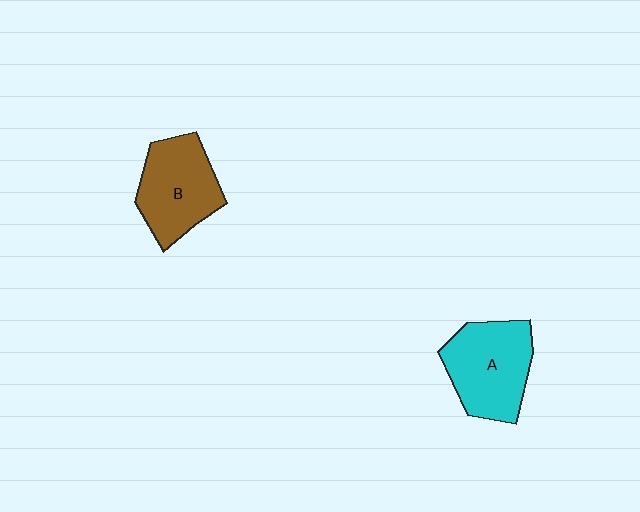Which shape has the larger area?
Shape A (cyan).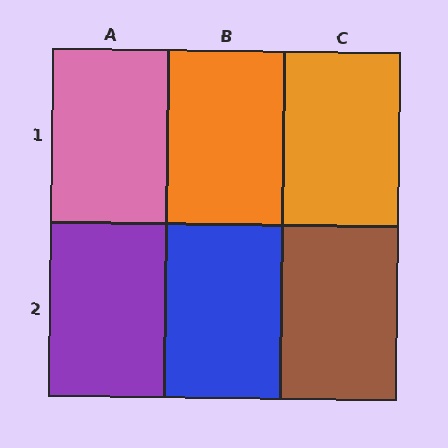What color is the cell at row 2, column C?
Brown.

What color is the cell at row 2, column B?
Blue.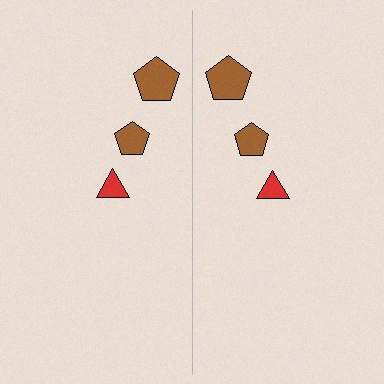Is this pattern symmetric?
Yes, this pattern has bilateral (reflection) symmetry.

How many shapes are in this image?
There are 6 shapes in this image.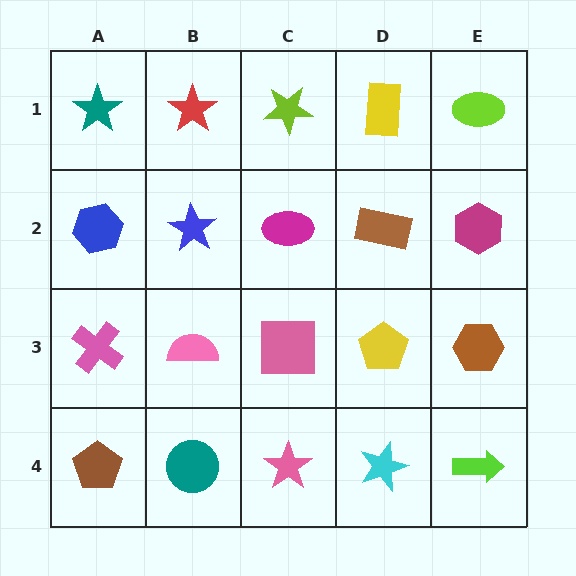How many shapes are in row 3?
5 shapes.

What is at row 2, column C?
A magenta ellipse.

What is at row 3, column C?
A pink square.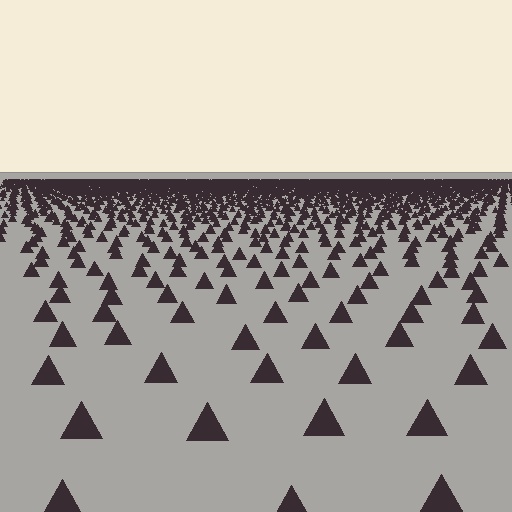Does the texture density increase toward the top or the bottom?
Density increases toward the top.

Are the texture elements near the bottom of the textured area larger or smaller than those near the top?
Larger. Near the bottom, elements are closer to the viewer and appear at a bigger on-screen size.